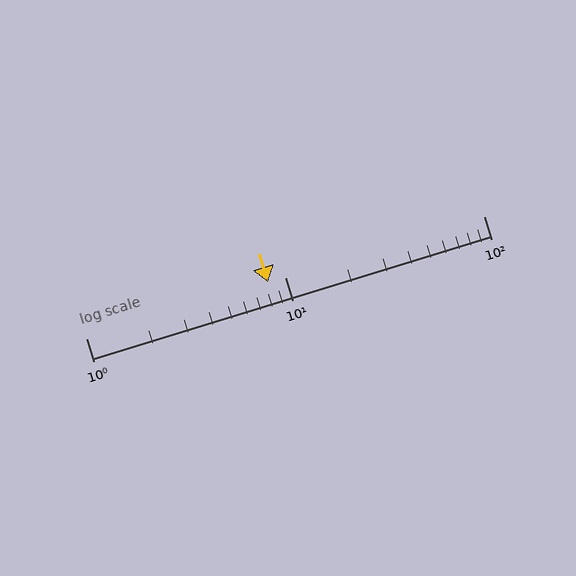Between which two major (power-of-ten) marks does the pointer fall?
The pointer is between 1 and 10.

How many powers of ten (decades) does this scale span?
The scale spans 2 decades, from 1 to 100.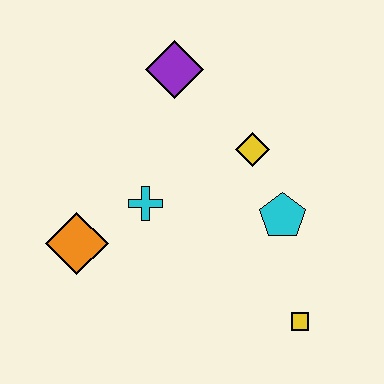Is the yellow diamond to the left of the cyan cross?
No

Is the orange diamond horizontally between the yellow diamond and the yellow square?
No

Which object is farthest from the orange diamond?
The yellow square is farthest from the orange diamond.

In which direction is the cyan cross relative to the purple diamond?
The cyan cross is below the purple diamond.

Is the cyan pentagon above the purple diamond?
No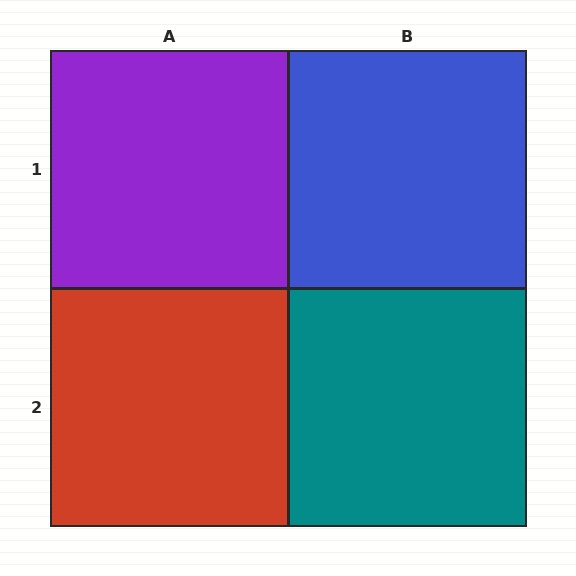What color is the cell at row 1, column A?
Purple.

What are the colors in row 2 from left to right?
Red, teal.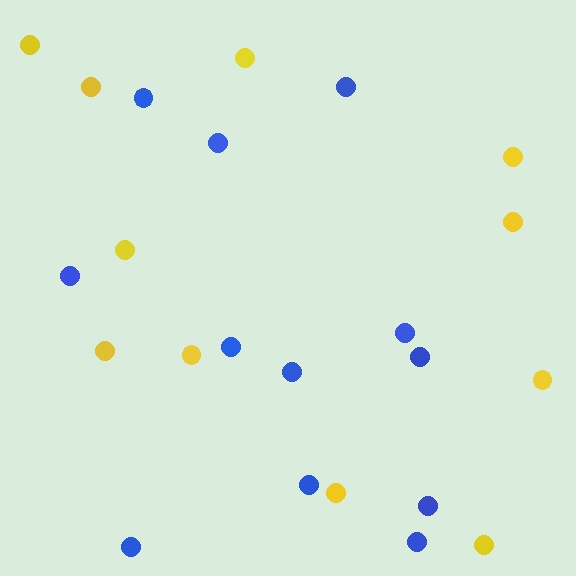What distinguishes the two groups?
There are 2 groups: one group of blue circles (12) and one group of yellow circles (11).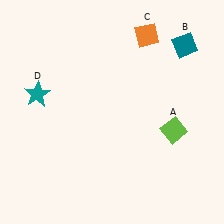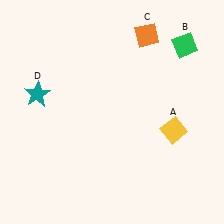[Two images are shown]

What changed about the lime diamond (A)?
In Image 1, A is lime. In Image 2, it changed to yellow.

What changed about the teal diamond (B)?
In Image 1, B is teal. In Image 2, it changed to green.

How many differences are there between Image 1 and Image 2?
There are 2 differences between the two images.